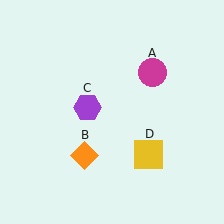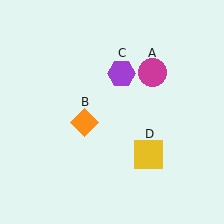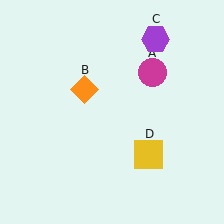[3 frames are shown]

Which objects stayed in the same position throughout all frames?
Magenta circle (object A) and yellow square (object D) remained stationary.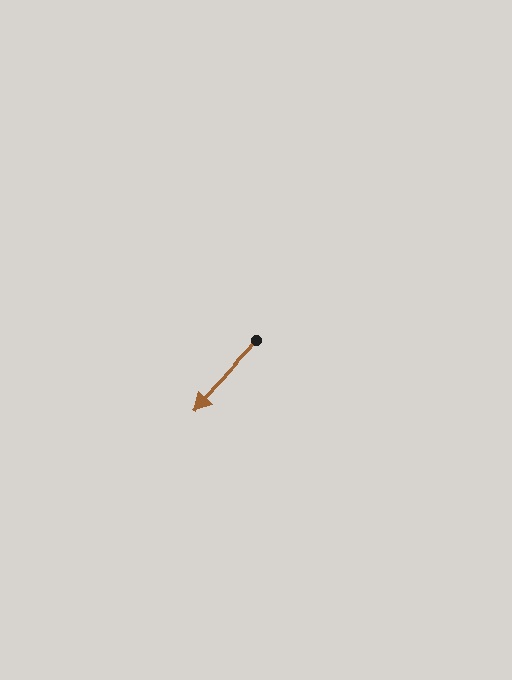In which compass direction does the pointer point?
Southwest.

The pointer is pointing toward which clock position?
Roughly 7 o'clock.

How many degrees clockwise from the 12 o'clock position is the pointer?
Approximately 222 degrees.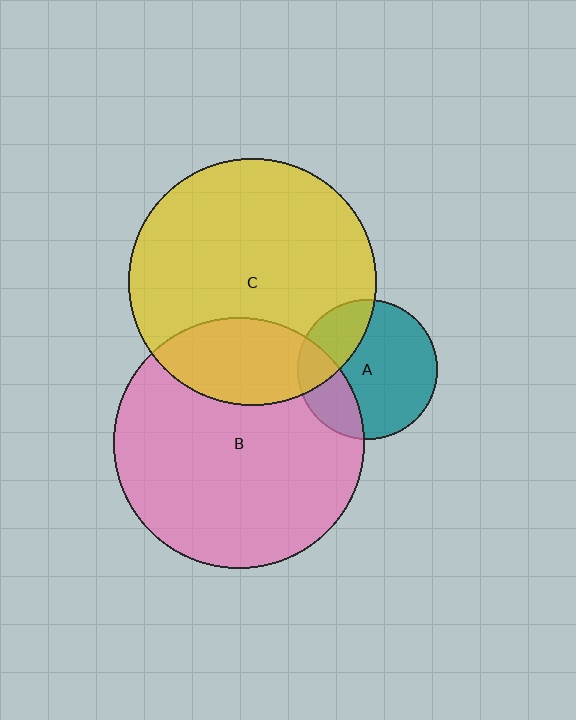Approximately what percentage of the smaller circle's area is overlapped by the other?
Approximately 25%.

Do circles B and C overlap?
Yes.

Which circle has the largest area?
Circle B (pink).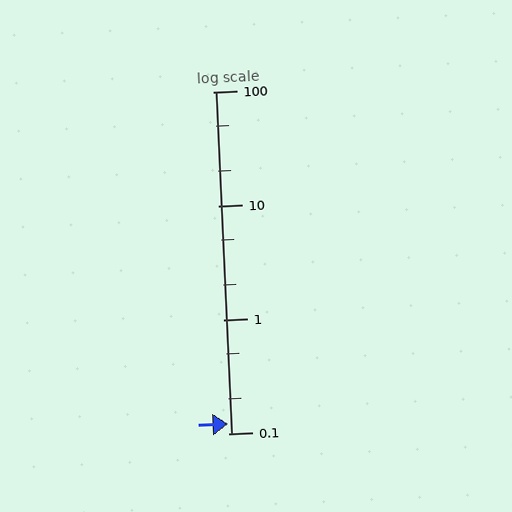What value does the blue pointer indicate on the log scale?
The pointer indicates approximately 0.12.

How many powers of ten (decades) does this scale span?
The scale spans 3 decades, from 0.1 to 100.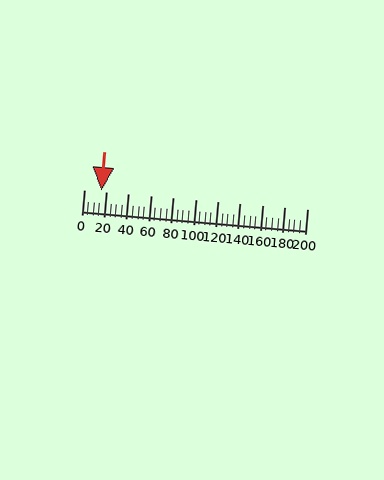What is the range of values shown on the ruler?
The ruler shows values from 0 to 200.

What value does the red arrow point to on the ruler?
The red arrow points to approximately 16.